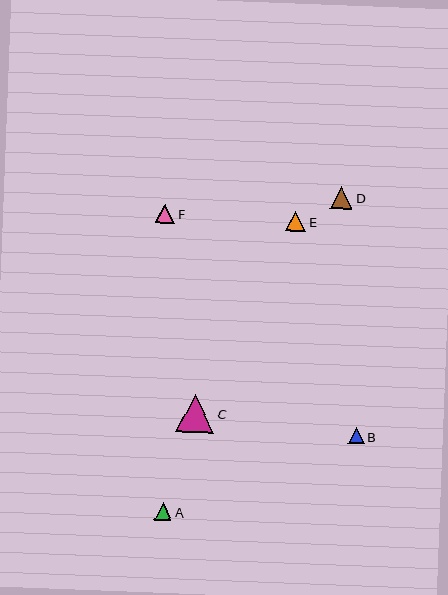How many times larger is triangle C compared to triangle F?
Triangle C is approximately 2.0 times the size of triangle F.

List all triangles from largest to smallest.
From largest to smallest: C, D, E, F, A, B.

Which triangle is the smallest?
Triangle B is the smallest with a size of approximately 16 pixels.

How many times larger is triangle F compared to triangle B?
Triangle F is approximately 1.2 times the size of triangle B.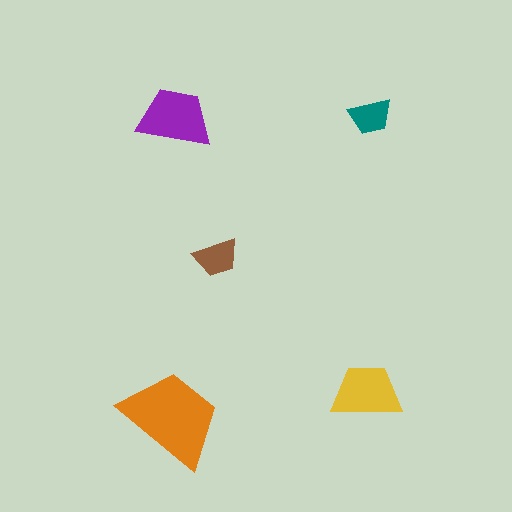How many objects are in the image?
There are 5 objects in the image.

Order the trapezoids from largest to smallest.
the orange one, the purple one, the yellow one, the brown one, the teal one.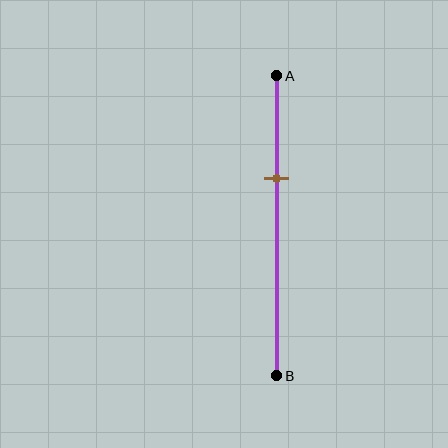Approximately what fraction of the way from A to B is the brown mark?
The brown mark is approximately 35% of the way from A to B.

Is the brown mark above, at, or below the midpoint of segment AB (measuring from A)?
The brown mark is above the midpoint of segment AB.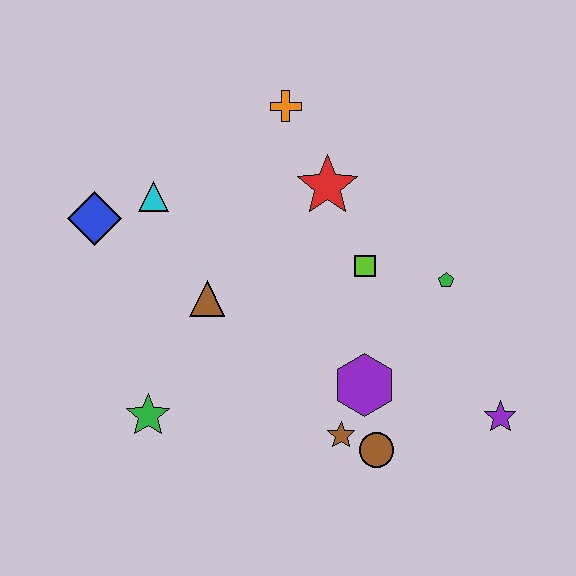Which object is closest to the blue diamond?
The cyan triangle is closest to the blue diamond.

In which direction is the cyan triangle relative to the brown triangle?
The cyan triangle is above the brown triangle.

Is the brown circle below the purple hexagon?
Yes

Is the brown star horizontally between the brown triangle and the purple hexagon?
Yes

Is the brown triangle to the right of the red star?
No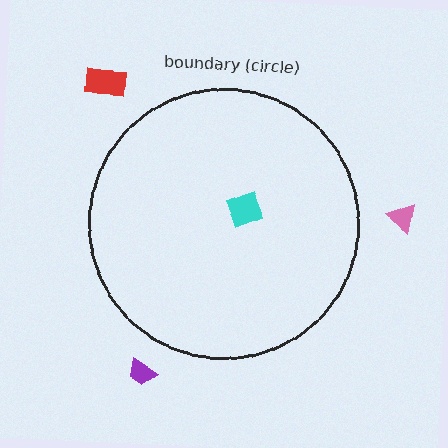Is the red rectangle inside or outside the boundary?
Outside.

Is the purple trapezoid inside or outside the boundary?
Outside.